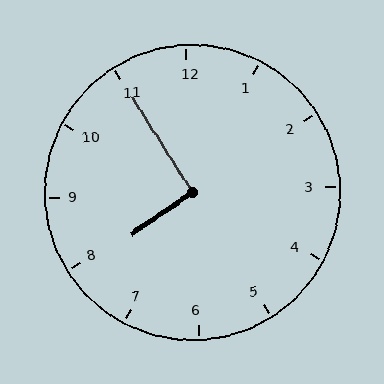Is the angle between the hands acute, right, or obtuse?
It is right.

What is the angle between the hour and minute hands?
Approximately 92 degrees.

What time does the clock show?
7:55.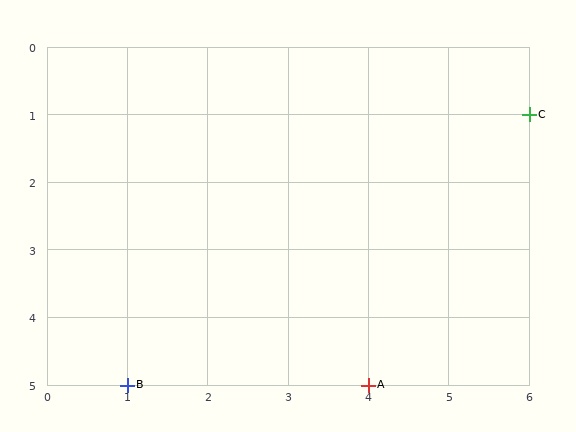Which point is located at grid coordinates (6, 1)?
Point C is at (6, 1).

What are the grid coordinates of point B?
Point B is at grid coordinates (1, 5).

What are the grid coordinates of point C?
Point C is at grid coordinates (6, 1).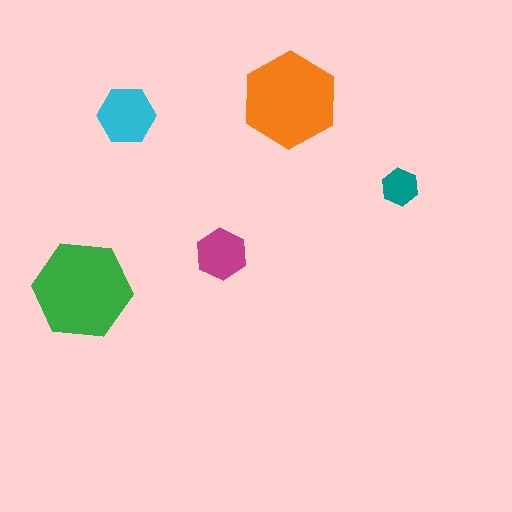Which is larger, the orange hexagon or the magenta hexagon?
The orange one.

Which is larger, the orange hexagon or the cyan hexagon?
The orange one.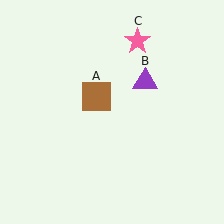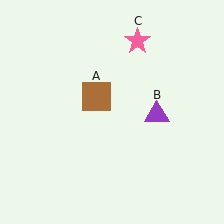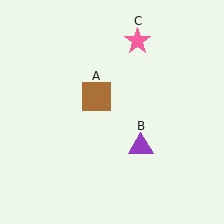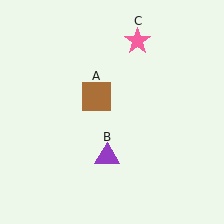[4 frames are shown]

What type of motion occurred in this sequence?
The purple triangle (object B) rotated clockwise around the center of the scene.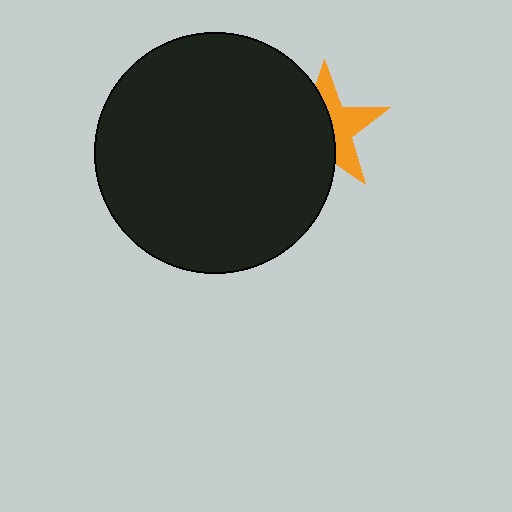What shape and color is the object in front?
The object in front is a black circle.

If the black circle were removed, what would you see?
You would see the complete orange star.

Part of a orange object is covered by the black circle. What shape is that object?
It is a star.